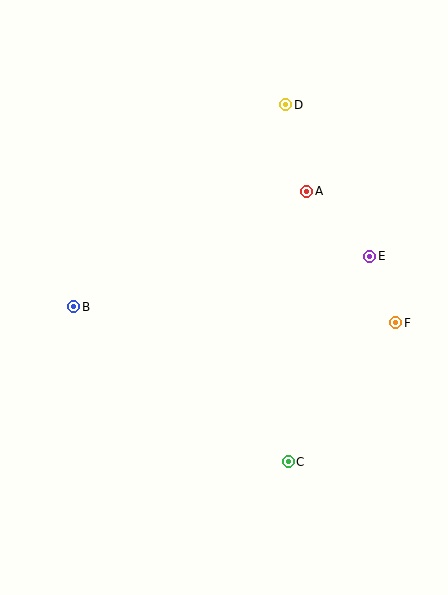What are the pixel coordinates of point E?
Point E is at (370, 256).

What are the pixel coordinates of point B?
Point B is at (74, 307).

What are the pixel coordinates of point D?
Point D is at (286, 105).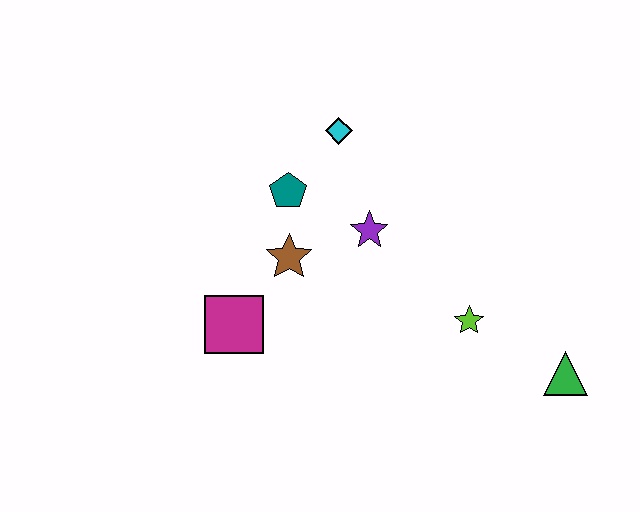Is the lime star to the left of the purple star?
No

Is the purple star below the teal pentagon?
Yes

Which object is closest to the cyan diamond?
The teal pentagon is closest to the cyan diamond.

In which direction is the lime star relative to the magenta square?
The lime star is to the right of the magenta square.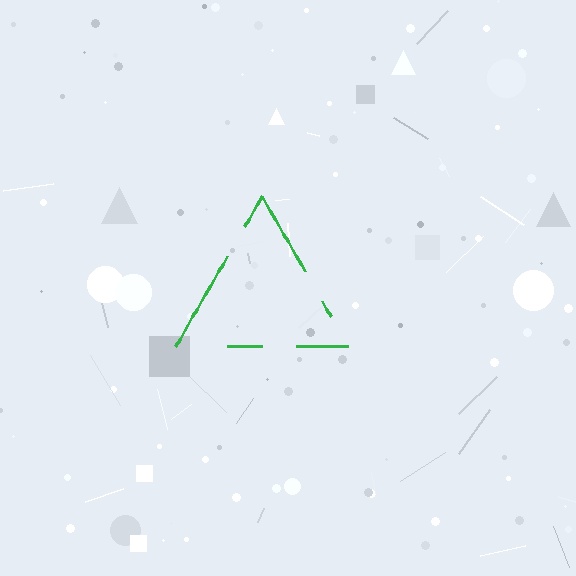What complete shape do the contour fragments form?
The contour fragments form a triangle.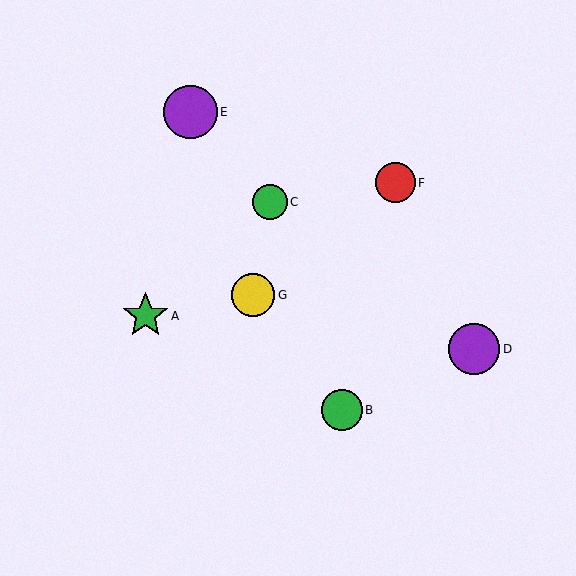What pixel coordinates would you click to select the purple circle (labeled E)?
Click at (191, 112) to select the purple circle E.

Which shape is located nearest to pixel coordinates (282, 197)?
The green circle (labeled C) at (270, 202) is nearest to that location.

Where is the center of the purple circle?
The center of the purple circle is at (191, 112).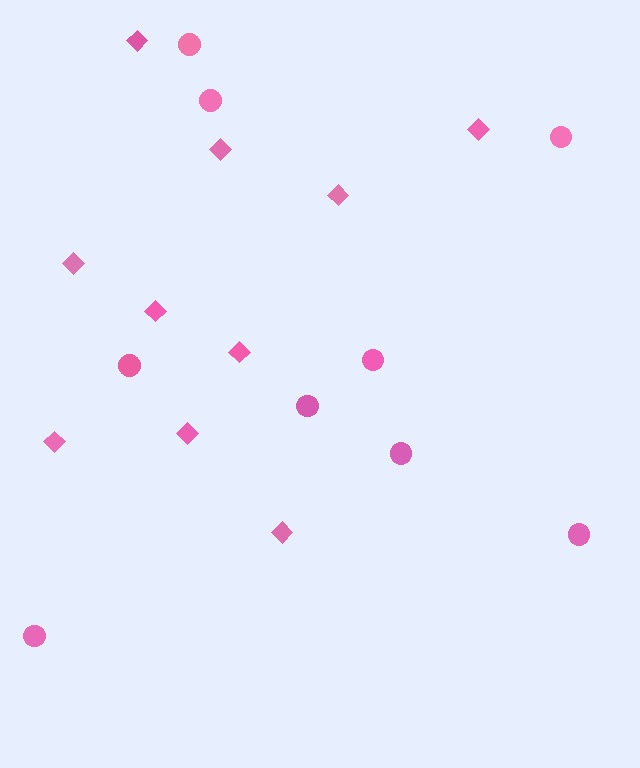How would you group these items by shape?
There are 2 groups: one group of diamonds (10) and one group of circles (9).